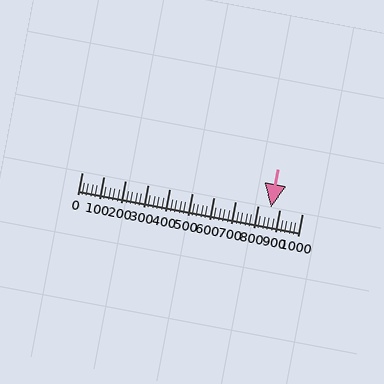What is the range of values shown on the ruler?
The ruler shows values from 0 to 1000.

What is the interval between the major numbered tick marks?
The major tick marks are spaced 100 units apart.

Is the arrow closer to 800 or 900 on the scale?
The arrow is closer to 900.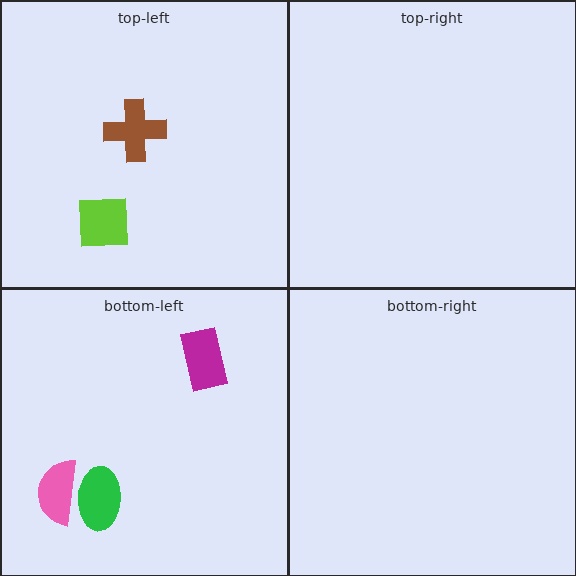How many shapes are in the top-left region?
2.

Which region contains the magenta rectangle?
The bottom-left region.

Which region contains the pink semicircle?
The bottom-left region.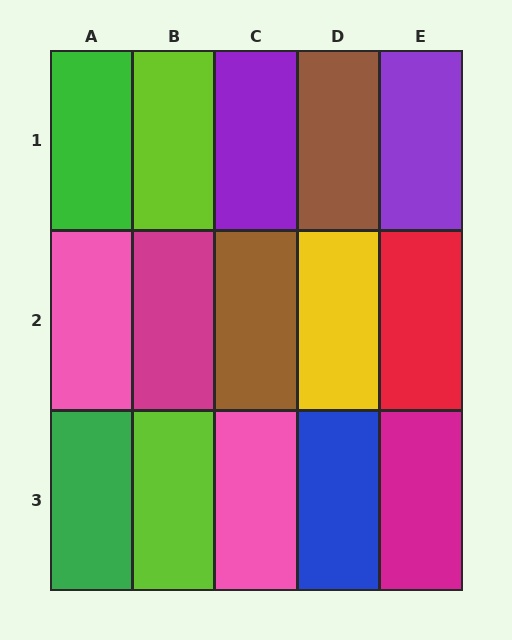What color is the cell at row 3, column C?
Pink.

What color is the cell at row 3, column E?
Magenta.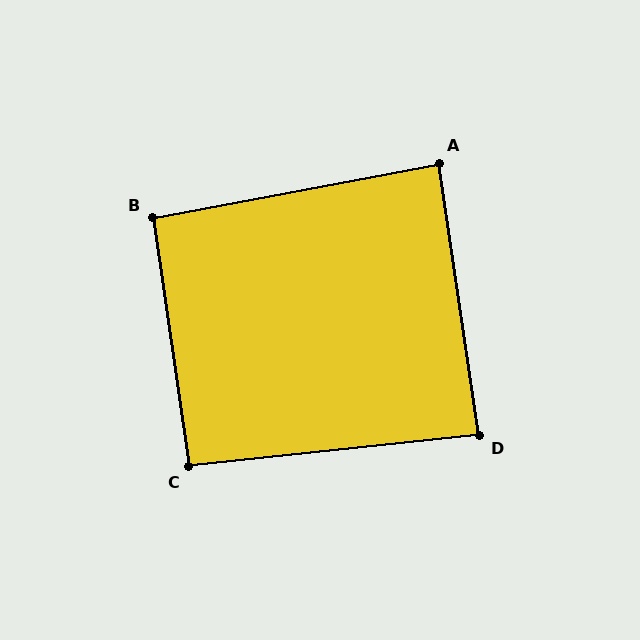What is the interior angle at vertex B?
Approximately 92 degrees (approximately right).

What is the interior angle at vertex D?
Approximately 88 degrees (approximately right).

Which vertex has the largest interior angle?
C, at approximately 92 degrees.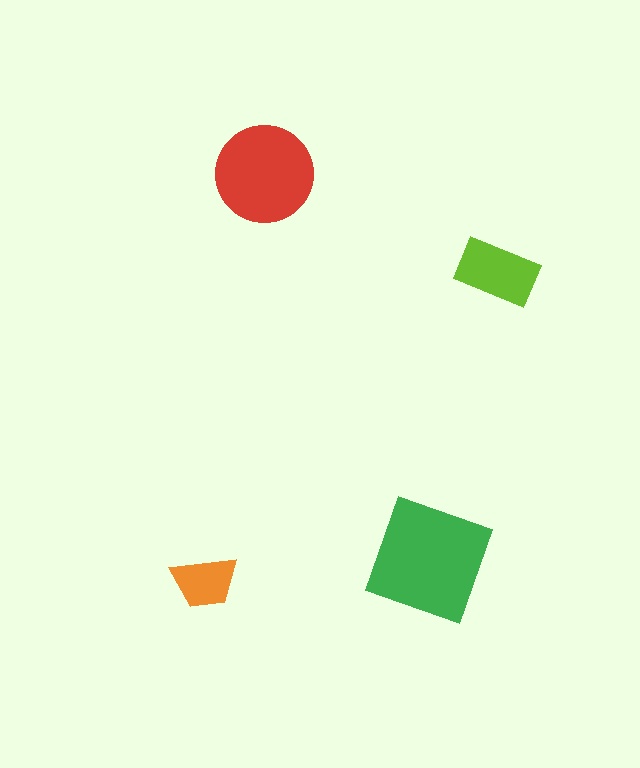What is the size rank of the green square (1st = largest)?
1st.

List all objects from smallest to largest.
The orange trapezoid, the lime rectangle, the red circle, the green square.